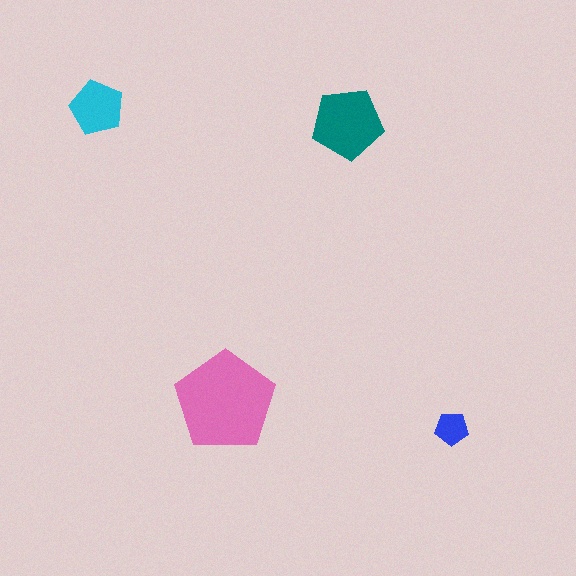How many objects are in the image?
There are 4 objects in the image.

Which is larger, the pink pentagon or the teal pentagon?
The pink one.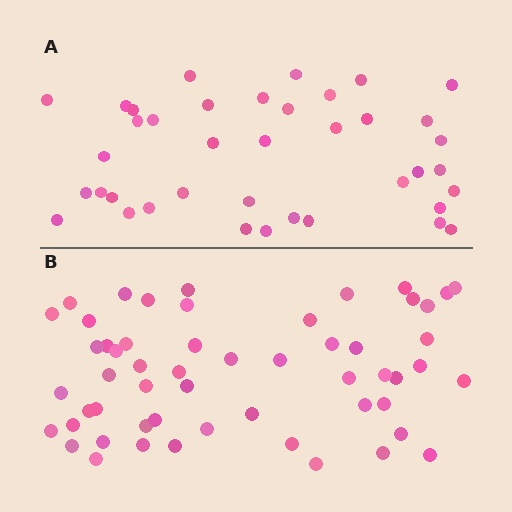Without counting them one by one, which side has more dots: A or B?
Region B (the bottom region) has more dots.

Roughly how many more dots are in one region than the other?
Region B has approximately 15 more dots than region A.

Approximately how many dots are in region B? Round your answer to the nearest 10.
About 60 dots. (The exact count is 55, which rounds to 60.)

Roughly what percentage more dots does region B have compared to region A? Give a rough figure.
About 40% more.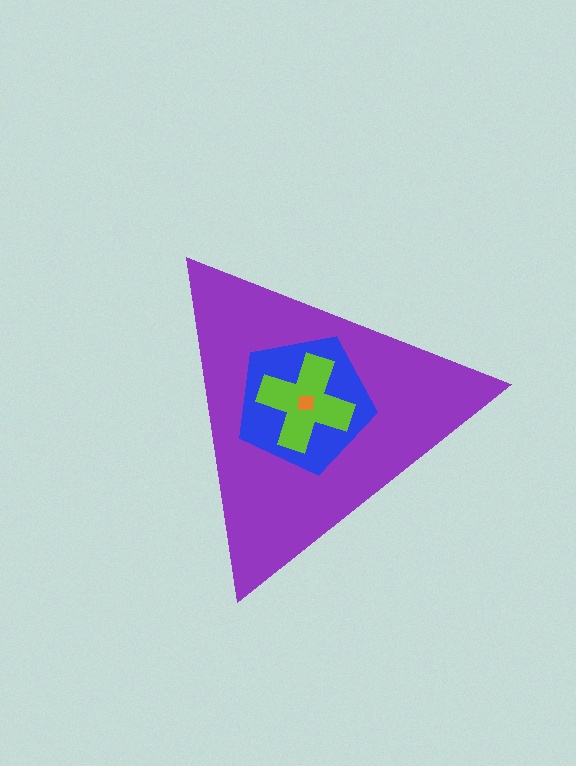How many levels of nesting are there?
4.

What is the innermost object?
The orange square.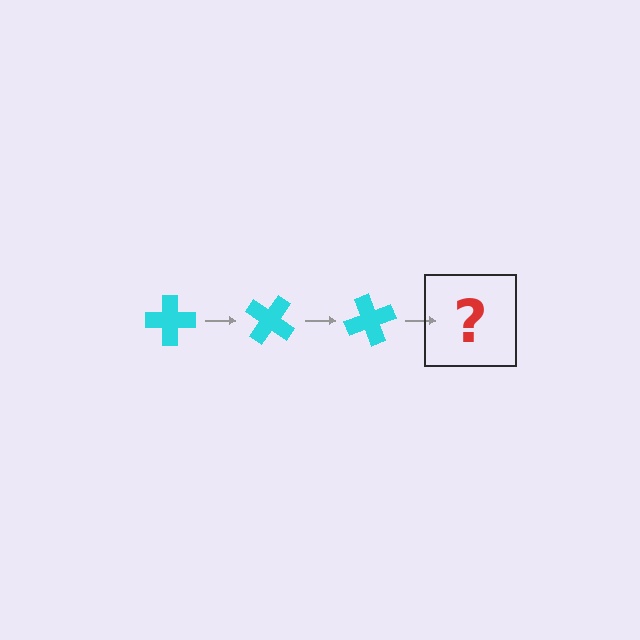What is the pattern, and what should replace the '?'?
The pattern is that the cross rotates 35 degrees each step. The '?' should be a cyan cross rotated 105 degrees.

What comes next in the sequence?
The next element should be a cyan cross rotated 105 degrees.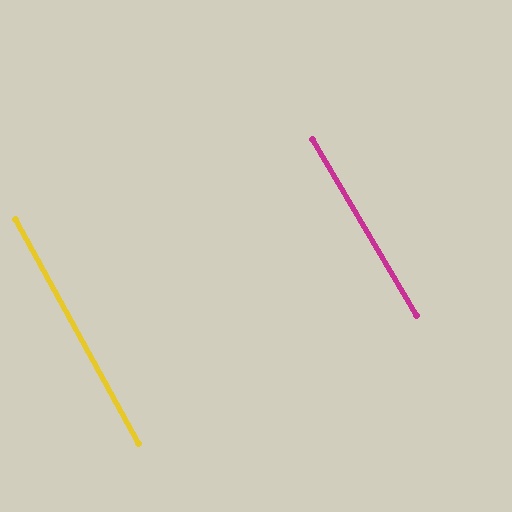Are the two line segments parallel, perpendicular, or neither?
Parallel — their directions differ by only 1.6°.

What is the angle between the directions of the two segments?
Approximately 2 degrees.